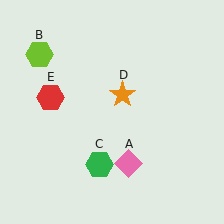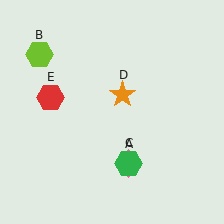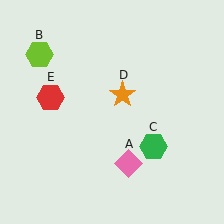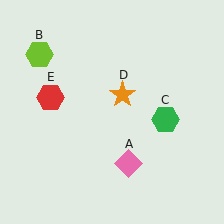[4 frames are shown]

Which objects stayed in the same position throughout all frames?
Pink diamond (object A) and lime hexagon (object B) and orange star (object D) and red hexagon (object E) remained stationary.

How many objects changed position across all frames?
1 object changed position: green hexagon (object C).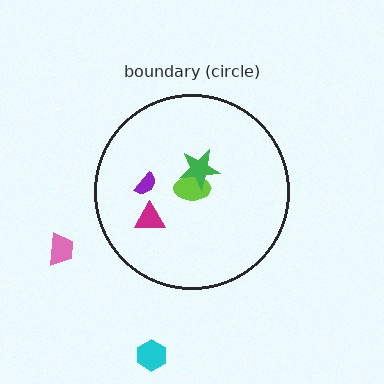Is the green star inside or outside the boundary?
Inside.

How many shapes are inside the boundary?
4 inside, 2 outside.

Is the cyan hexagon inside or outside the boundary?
Outside.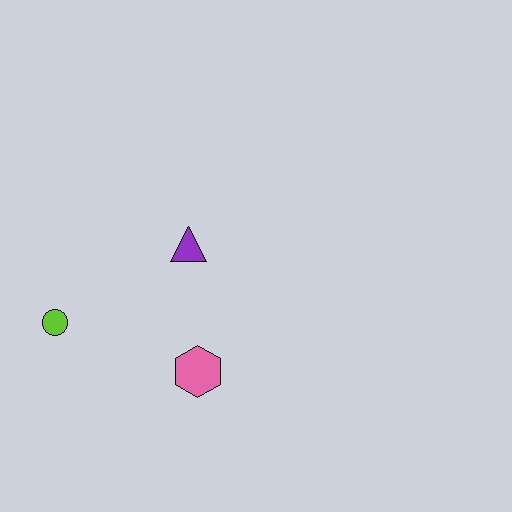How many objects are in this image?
There are 3 objects.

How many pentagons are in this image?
There are no pentagons.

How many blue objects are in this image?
There are no blue objects.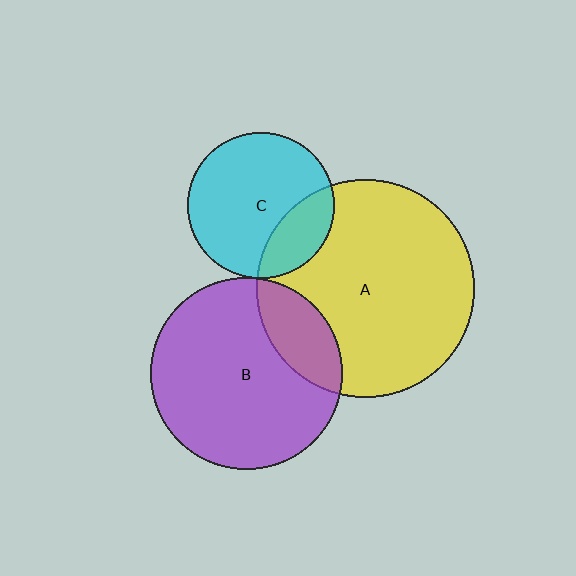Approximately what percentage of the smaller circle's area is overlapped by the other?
Approximately 25%.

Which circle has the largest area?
Circle A (yellow).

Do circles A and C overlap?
Yes.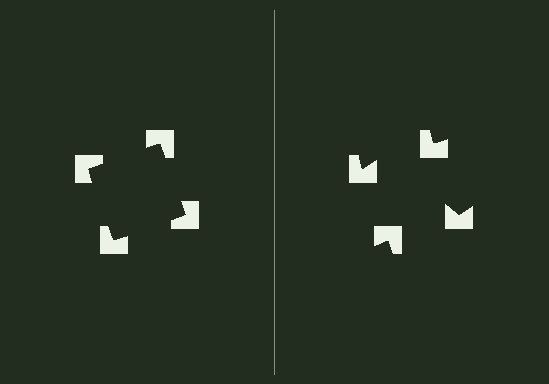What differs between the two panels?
The notched squares are positioned identically on both sides; only the wedge orientations differ. On the left they align to a square; on the right they are misaligned.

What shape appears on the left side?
An illusory square.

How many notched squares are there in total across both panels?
8 — 4 on each side.